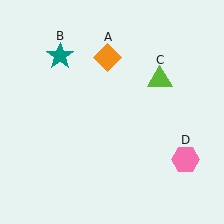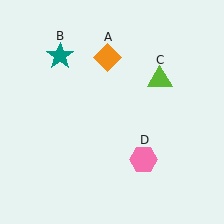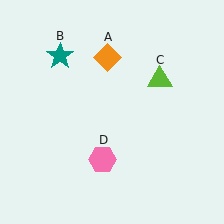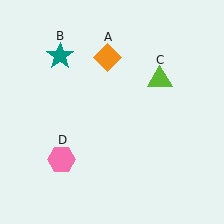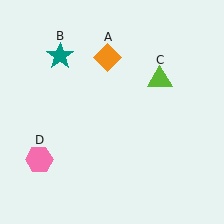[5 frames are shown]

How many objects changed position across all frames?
1 object changed position: pink hexagon (object D).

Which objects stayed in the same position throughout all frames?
Orange diamond (object A) and teal star (object B) and lime triangle (object C) remained stationary.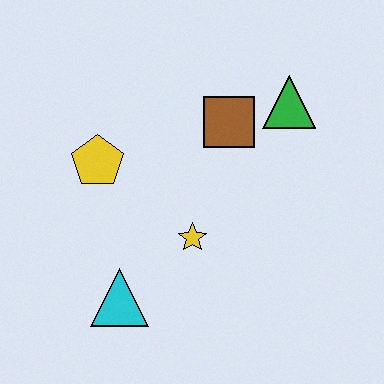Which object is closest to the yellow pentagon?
The yellow star is closest to the yellow pentagon.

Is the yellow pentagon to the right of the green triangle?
No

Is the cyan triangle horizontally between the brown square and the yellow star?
No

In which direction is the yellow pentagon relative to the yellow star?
The yellow pentagon is to the left of the yellow star.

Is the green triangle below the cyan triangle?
No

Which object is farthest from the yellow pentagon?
The green triangle is farthest from the yellow pentagon.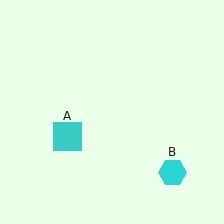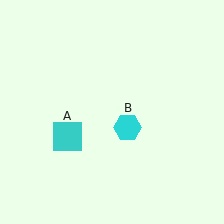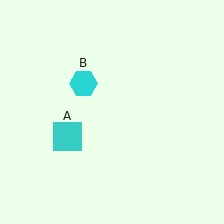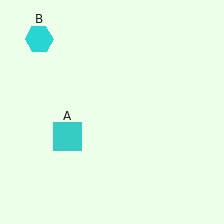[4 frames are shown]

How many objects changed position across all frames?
1 object changed position: cyan hexagon (object B).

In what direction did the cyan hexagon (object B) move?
The cyan hexagon (object B) moved up and to the left.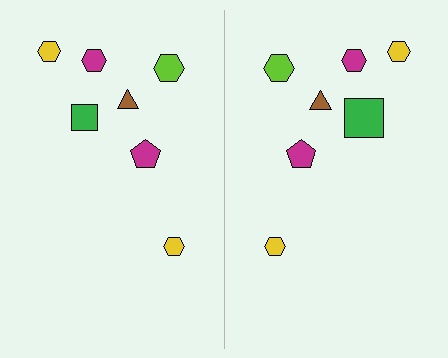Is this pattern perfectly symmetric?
No, the pattern is not perfectly symmetric. The green square on the right side has a different size than its mirror counterpart.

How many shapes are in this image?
There are 14 shapes in this image.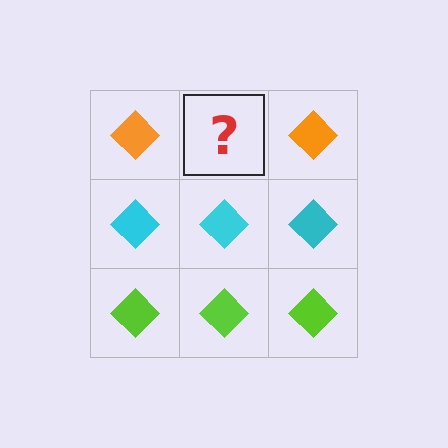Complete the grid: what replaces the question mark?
The question mark should be replaced with an orange diamond.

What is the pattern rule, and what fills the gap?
The rule is that each row has a consistent color. The gap should be filled with an orange diamond.